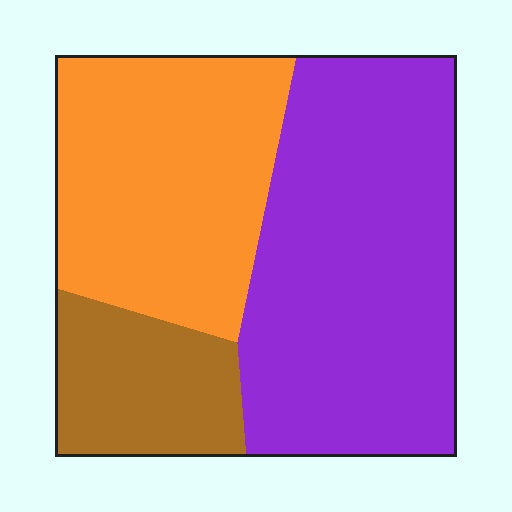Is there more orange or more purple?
Purple.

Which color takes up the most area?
Purple, at roughly 50%.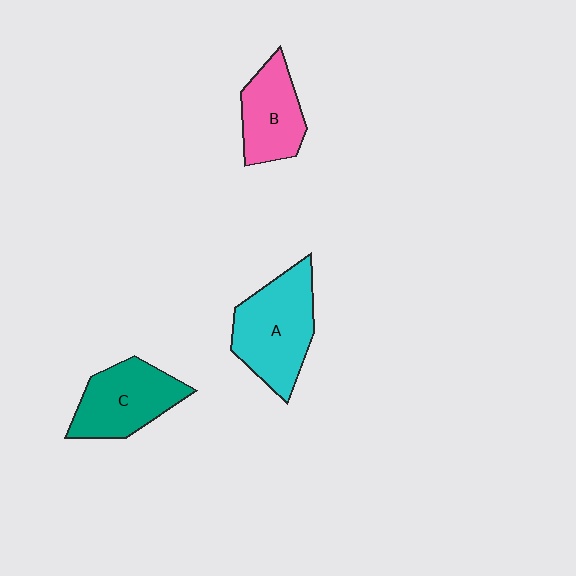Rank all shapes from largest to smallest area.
From largest to smallest: A (cyan), C (teal), B (pink).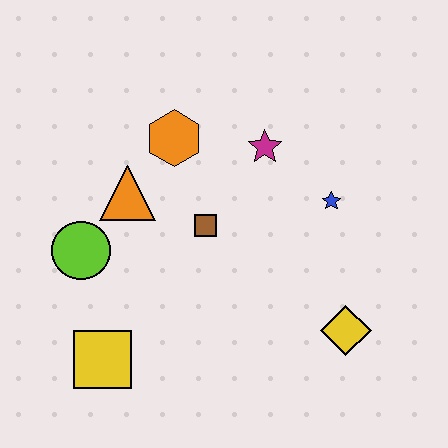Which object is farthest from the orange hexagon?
The yellow diamond is farthest from the orange hexagon.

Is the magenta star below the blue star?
No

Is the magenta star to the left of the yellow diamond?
Yes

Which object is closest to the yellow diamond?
The blue star is closest to the yellow diamond.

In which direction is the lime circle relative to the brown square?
The lime circle is to the left of the brown square.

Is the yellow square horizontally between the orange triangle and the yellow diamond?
No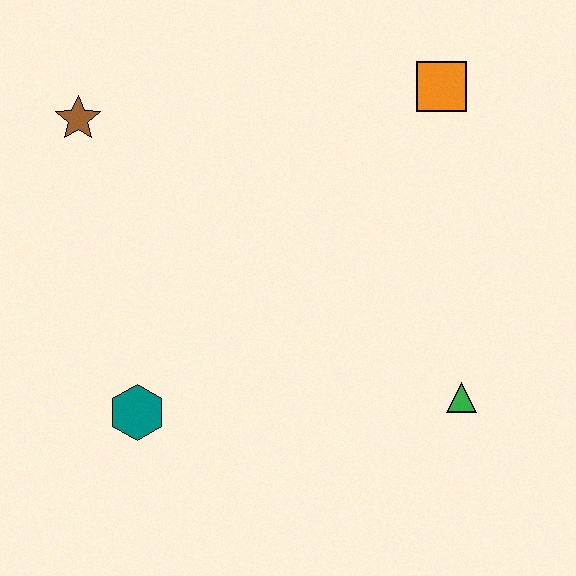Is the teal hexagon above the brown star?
No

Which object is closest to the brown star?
The teal hexagon is closest to the brown star.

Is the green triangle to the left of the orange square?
No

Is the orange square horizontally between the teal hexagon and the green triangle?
Yes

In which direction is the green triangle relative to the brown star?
The green triangle is to the right of the brown star.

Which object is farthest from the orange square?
The teal hexagon is farthest from the orange square.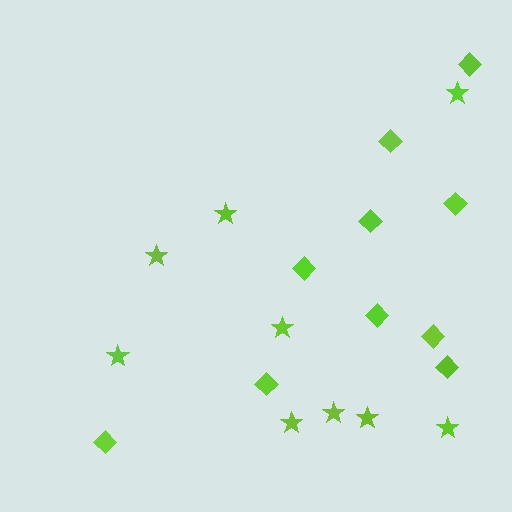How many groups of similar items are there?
There are 2 groups: one group of diamonds (10) and one group of stars (9).